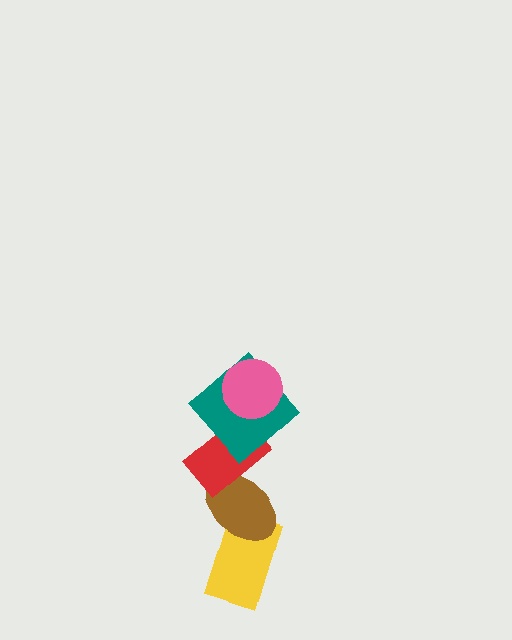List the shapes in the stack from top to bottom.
From top to bottom: the pink circle, the teal diamond, the red rectangle, the brown ellipse, the yellow rectangle.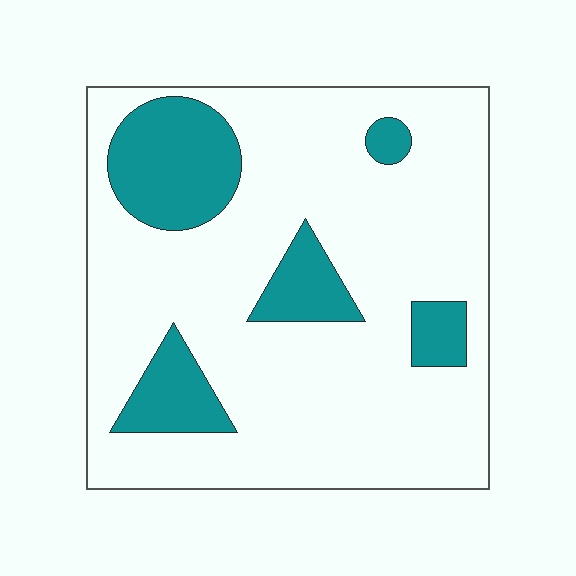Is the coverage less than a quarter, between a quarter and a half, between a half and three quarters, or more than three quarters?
Less than a quarter.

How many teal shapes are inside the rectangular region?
5.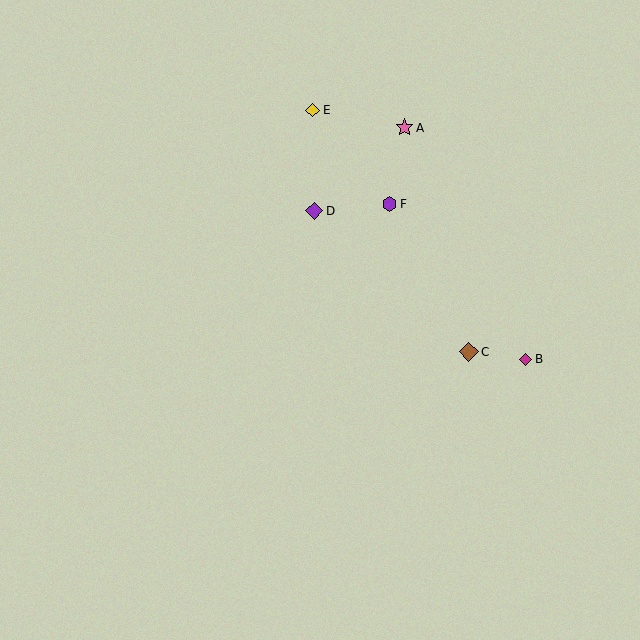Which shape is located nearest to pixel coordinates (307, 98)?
The yellow diamond (labeled E) at (313, 110) is nearest to that location.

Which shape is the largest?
The brown diamond (labeled C) is the largest.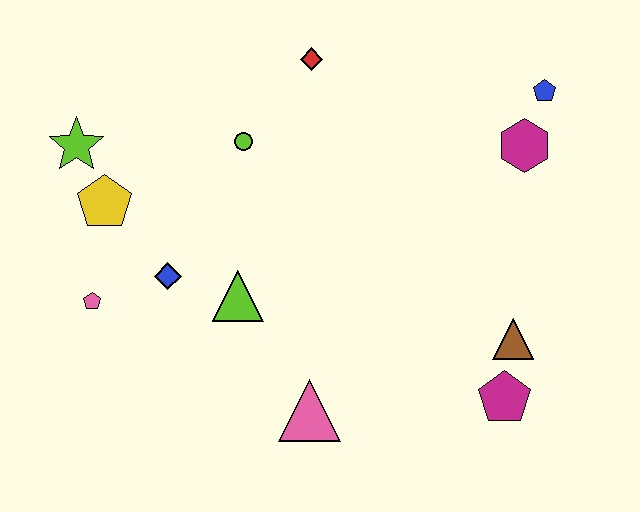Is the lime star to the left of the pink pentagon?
Yes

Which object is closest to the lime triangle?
The blue diamond is closest to the lime triangle.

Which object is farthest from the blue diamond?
The blue pentagon is farthest from the blue diamond.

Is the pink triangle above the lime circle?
No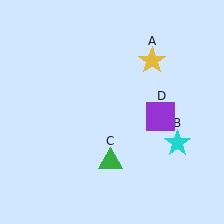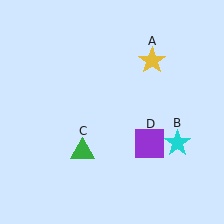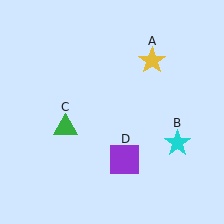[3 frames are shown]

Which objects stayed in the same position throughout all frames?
Yellow star (object A) and cyan star (object B) remained stationary.